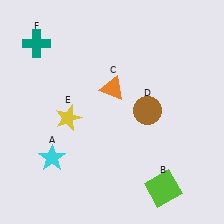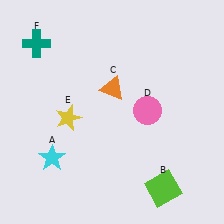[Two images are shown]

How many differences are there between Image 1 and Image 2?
There is 1 difference between the two images.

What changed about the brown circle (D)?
In Image 1, D is brown. In Image 2, it changed to pink.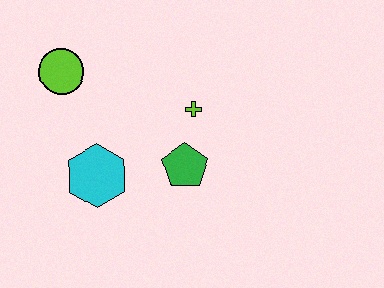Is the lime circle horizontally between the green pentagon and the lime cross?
No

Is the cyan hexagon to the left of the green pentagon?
Yes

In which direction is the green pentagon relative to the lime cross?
The green pentagon is below the lime cross.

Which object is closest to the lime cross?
The green pentagon is closest to the lime cross.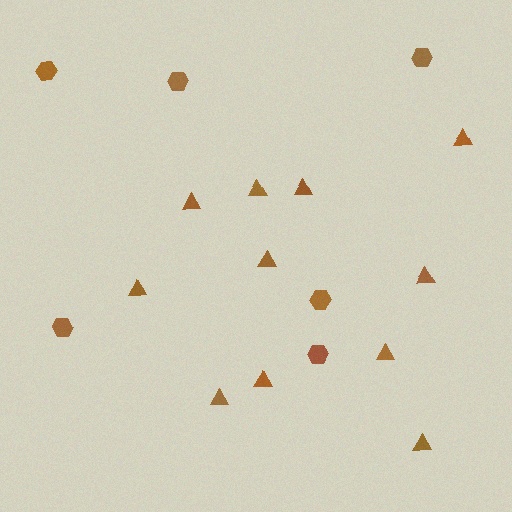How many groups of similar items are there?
There are 2 groups: one group of triangles (11) and one group of hexagons (6).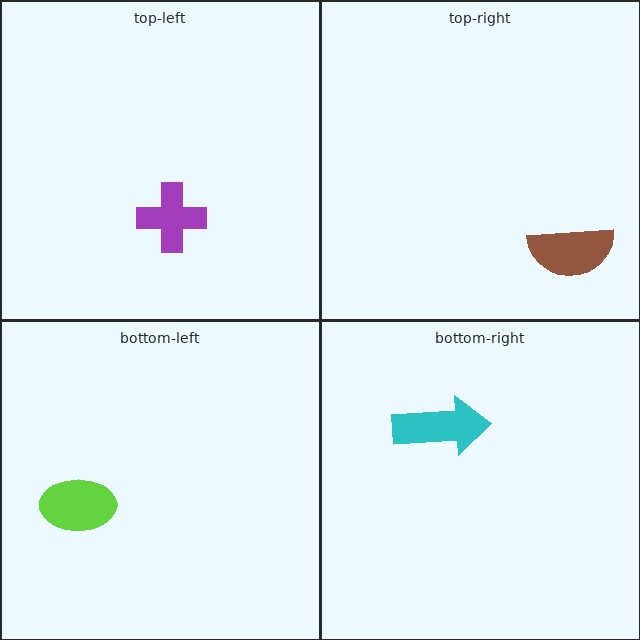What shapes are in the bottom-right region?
The cyan arrow.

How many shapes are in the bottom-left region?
1.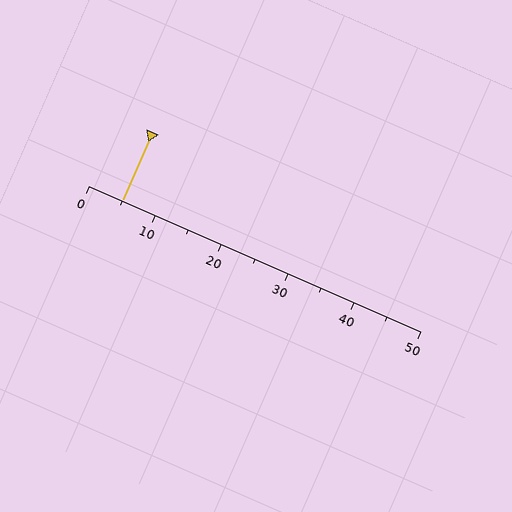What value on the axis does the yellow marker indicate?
The marker indicates approximately 5.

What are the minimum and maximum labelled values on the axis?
The axis runs from 0 to 50.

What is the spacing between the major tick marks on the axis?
The major ticks are spaced 10 apart.